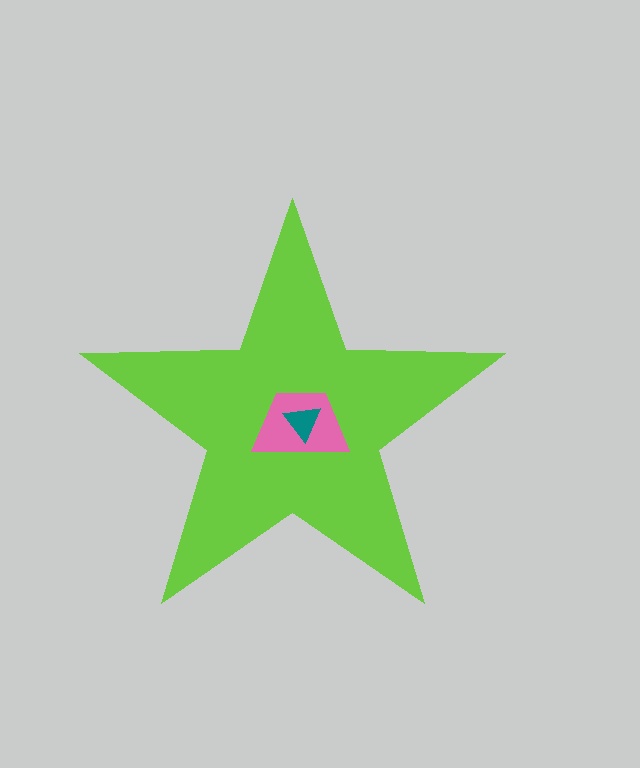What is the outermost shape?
The lime star.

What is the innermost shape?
The teal triangle.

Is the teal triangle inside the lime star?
Yes.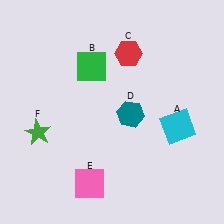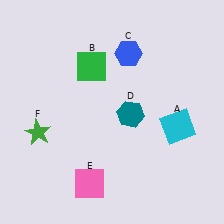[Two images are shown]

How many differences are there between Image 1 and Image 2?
There is 1 difference between the two images.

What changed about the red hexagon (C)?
In Image 1, C is red. In Image 2, it changed to blue.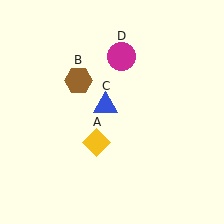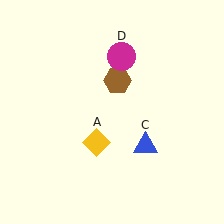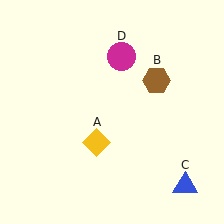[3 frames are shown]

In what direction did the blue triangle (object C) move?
The blue triangle (object C) moved down and to the right.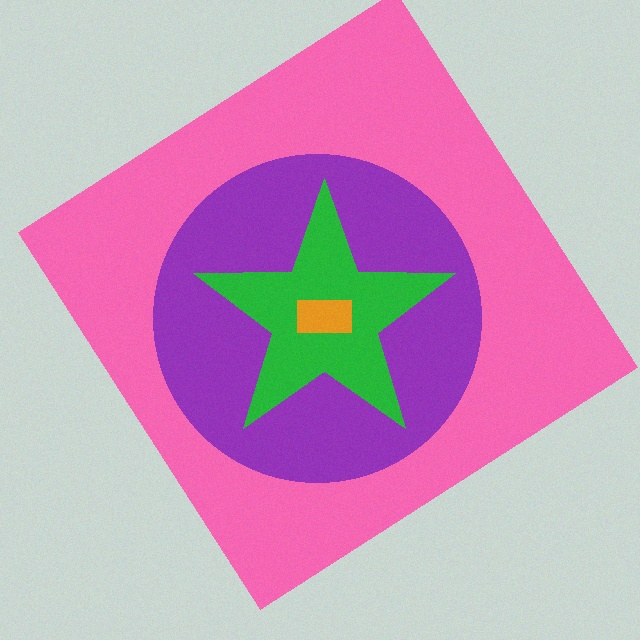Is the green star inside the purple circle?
Yes.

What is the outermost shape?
The pink diamond.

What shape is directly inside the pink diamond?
The purple circle.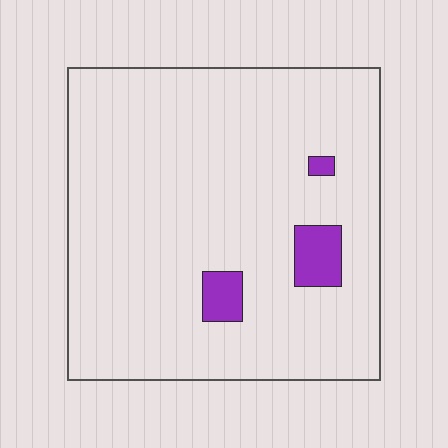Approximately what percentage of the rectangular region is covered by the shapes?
Approximately 5%.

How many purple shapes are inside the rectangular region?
3.